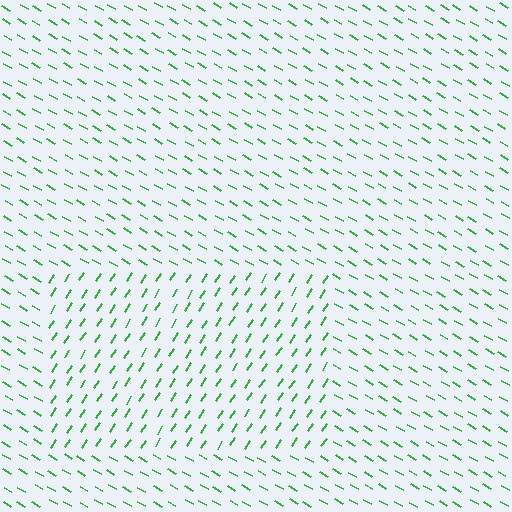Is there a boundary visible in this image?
Yes, there is a texture boundary formed by a change in line orientation.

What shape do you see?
I see a rectangle.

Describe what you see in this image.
The image is filled with small green line segments. A rectangle region in the image has lines oriented differently from the surrounding lines, creating a visible texture boundary.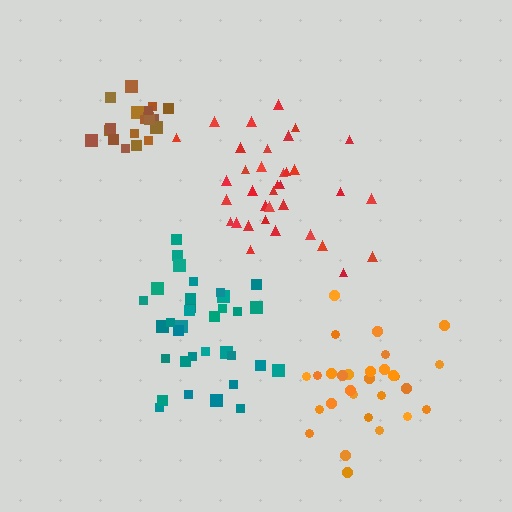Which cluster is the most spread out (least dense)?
Red.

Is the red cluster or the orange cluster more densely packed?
Orange.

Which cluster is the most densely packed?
Brown.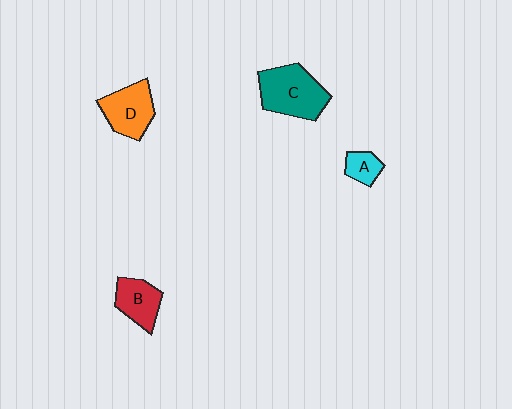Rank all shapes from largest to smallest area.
From largest to smallest: C (teal), D (orange), B (red), A (cyan).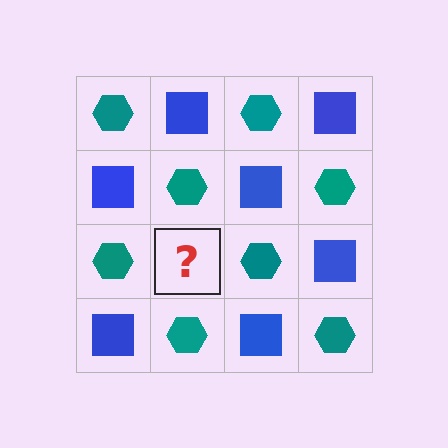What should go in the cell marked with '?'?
The missing cell should contain a blue square.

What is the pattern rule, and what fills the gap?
The rule is that it alternates teal hexagon and blue square in a checkerboard pattern. The gap should be filled with a blue square.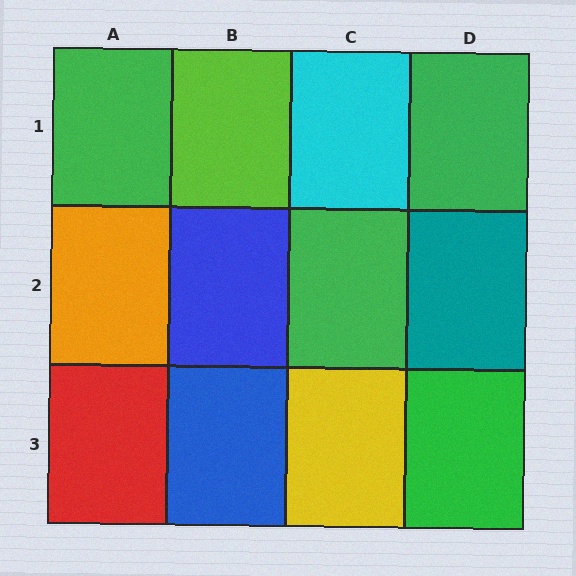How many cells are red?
1 cell is red.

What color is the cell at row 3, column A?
Red.